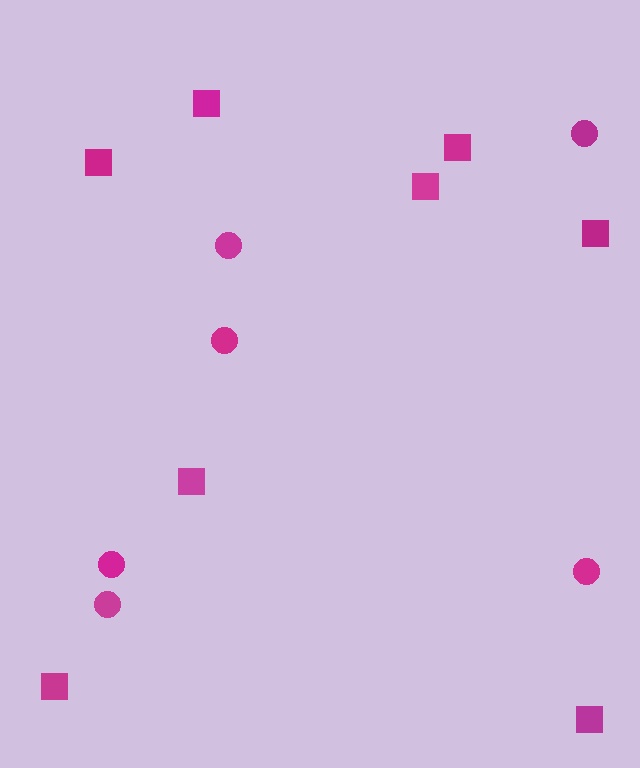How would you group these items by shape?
There are 2 groups: one group of squares (8) and one group of circles (6).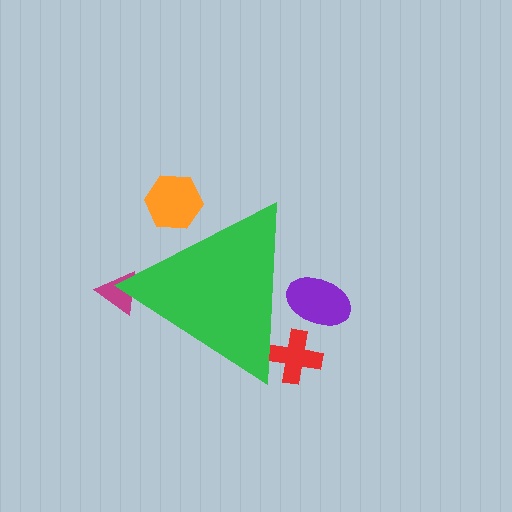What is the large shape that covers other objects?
A green triangle.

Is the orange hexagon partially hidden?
Yes, the orange hexagon is partially hidden behind the green triangle.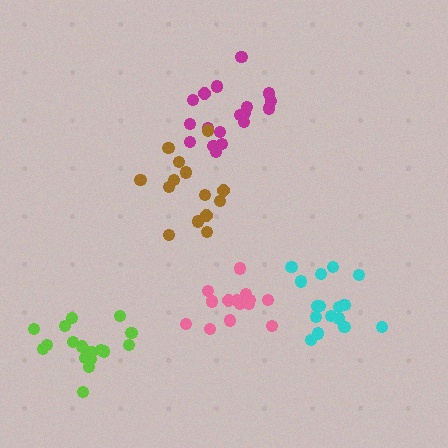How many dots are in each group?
Group 1: 18 dots, Group 2: 14 dots, Group 3: 14 dots, Group 4: 16 dots, Group 5: 18 dots (80 total).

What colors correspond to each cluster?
The clusters are colored: magenta, brown, pink, cyan, lime.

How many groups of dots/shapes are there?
There are 5 groups.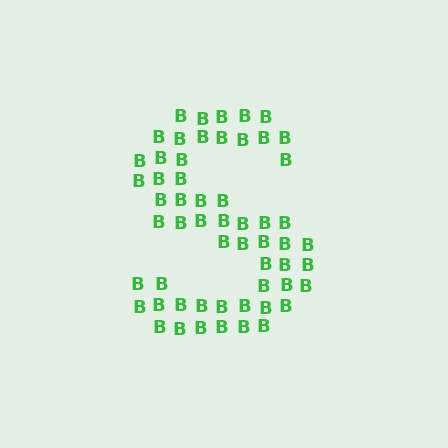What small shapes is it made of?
It is made of small letter B's.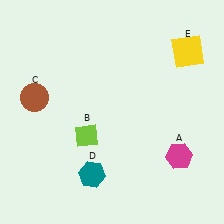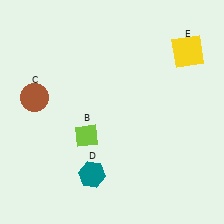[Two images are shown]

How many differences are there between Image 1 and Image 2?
There is 1 difference between the two images.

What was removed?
The magenta hexagon (A) was removed in Image 2.